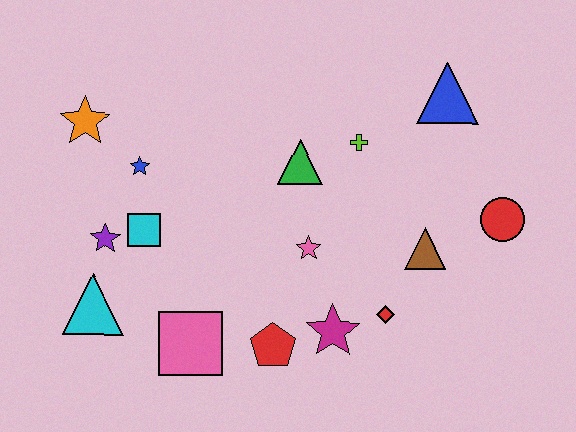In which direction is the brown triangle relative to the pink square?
The brown triangle is to the right of the pink square.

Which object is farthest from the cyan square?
The red circle is farthest from the cyan square.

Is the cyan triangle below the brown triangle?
Yes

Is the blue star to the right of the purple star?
Yes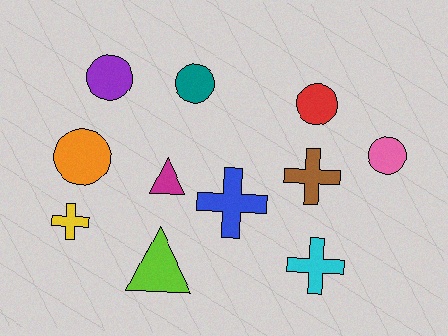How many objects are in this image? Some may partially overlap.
There are 11 objects.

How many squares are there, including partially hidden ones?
There are no squares.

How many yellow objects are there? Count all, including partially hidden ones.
There is 1 yellow object.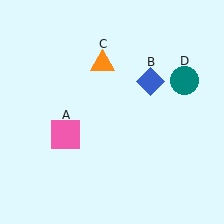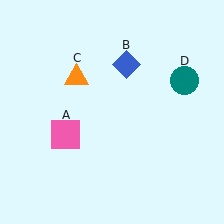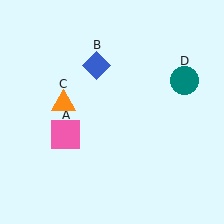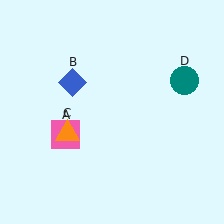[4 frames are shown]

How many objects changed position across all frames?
2 objects changed position: blue diamond (object B), orange triangle (object C).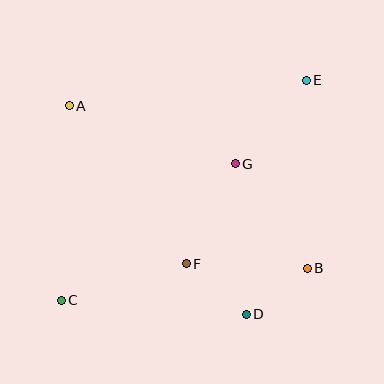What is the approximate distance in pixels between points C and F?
The distance between C and F is approximately 130 pixels.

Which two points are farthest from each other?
Points C and E are farthest from each other.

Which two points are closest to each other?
Points B and D are closest to each other.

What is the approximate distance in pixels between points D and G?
The distance between D and G is approximately 151 pixels.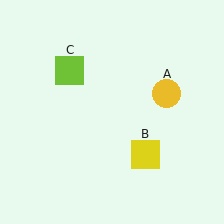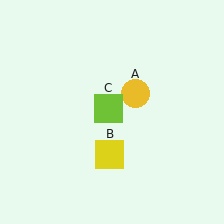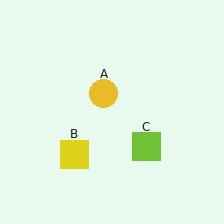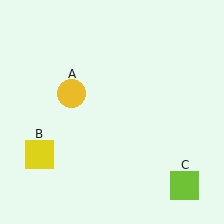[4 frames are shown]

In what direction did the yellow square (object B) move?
The yellow square (object B) moved left.